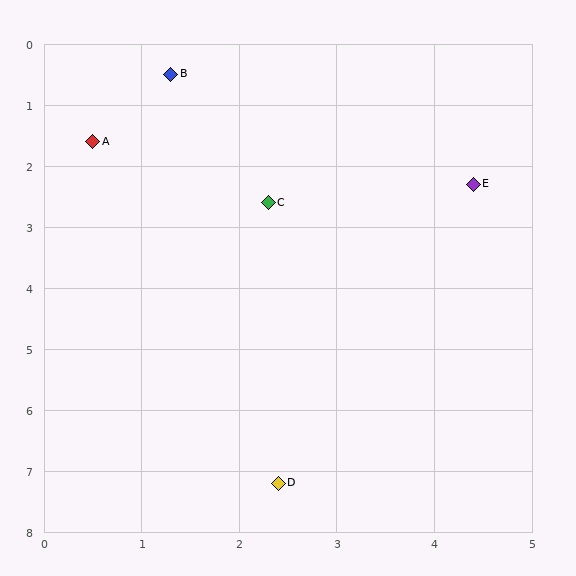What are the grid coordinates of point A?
Point A is at approximately (0.5, 1.6).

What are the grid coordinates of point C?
Point C is at approximately (2.3, 2.6).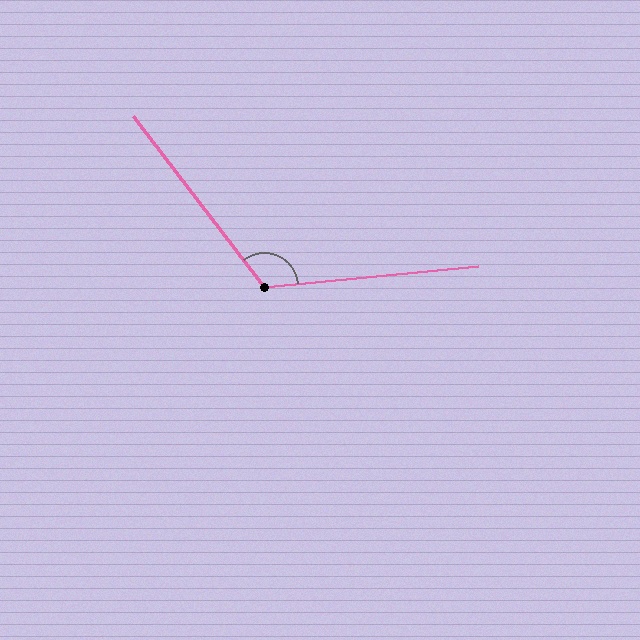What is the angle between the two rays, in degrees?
Approximately 122 degrees.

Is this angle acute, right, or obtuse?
It is obtuse.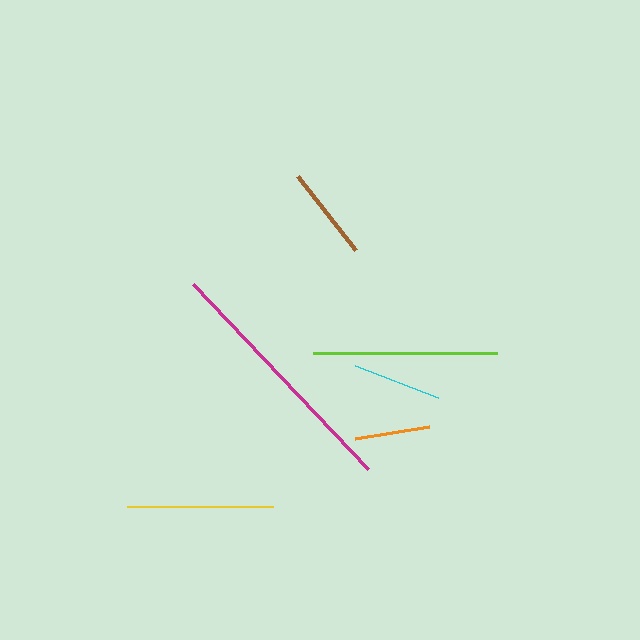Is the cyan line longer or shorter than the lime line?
The lime line is longer than the cyan line.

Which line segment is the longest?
The magenta line is the longest at approximately 255 pixels.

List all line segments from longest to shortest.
From longest to shortest: magenta, lime, yellow, brown, cyan, orange.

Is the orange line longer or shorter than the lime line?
The lime line is longer than the orange line.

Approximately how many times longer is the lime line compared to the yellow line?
The lime line is approximately 1.3 times the length of the yellow line.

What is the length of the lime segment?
The lime segment is approximately 184 pixels long.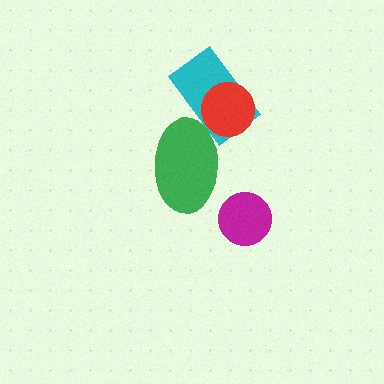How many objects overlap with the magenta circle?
0 objects overlap with the magenta circle.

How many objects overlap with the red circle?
1 object overlaps with the red circle.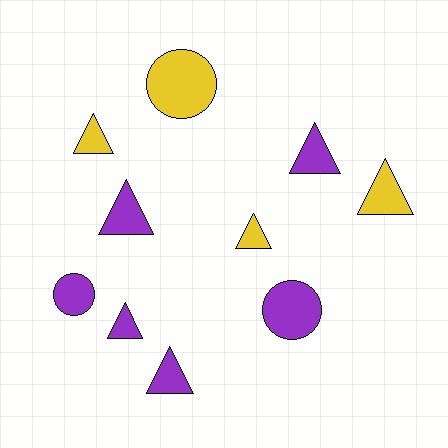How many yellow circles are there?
There is 1 yellow circle.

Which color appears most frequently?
Purple, with 6 objects.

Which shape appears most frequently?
Triangle, with 7 objects.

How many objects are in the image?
There are 10 objects.